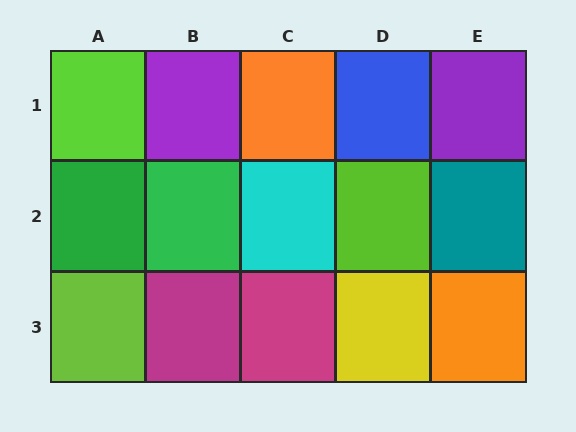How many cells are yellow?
1 cell is yellow.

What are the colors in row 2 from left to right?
Green, green, cyan, lime, teal.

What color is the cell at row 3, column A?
Lime.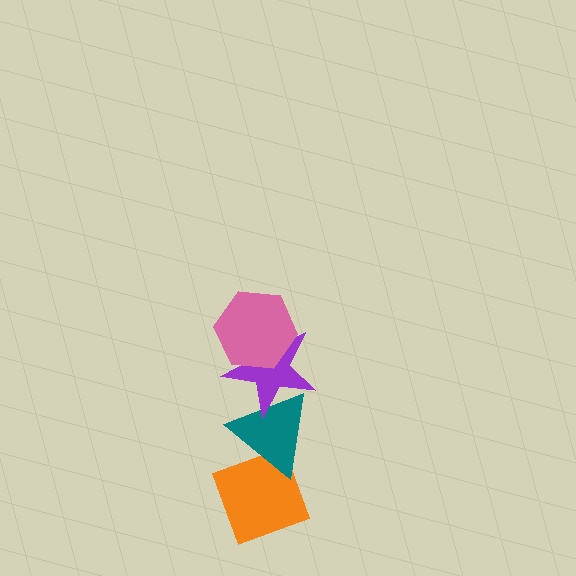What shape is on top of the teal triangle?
The purple star is on top of the teal triangle.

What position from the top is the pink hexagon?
The pink hexagon is 1st from the top.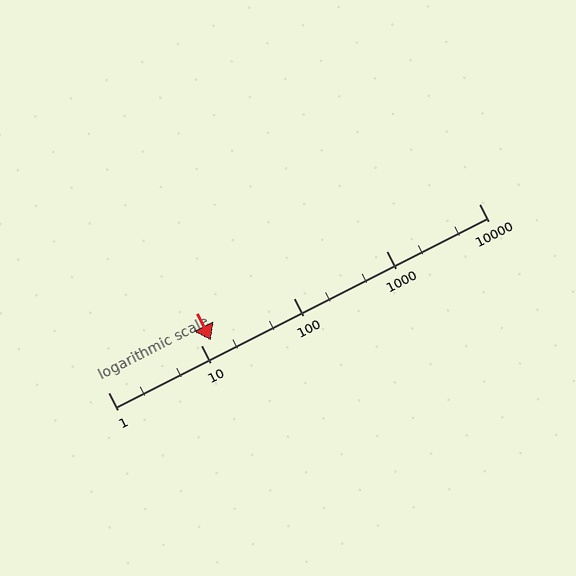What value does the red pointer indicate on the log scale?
The pointer indicates approximately 13.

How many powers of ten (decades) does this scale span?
The scale spans 4 decades, from 1 to 10000.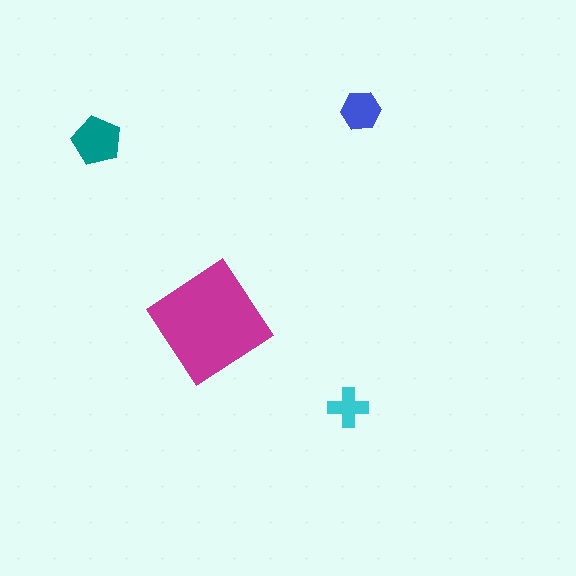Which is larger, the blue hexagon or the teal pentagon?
The teal pentagon.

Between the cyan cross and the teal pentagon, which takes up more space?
The teal pentagon.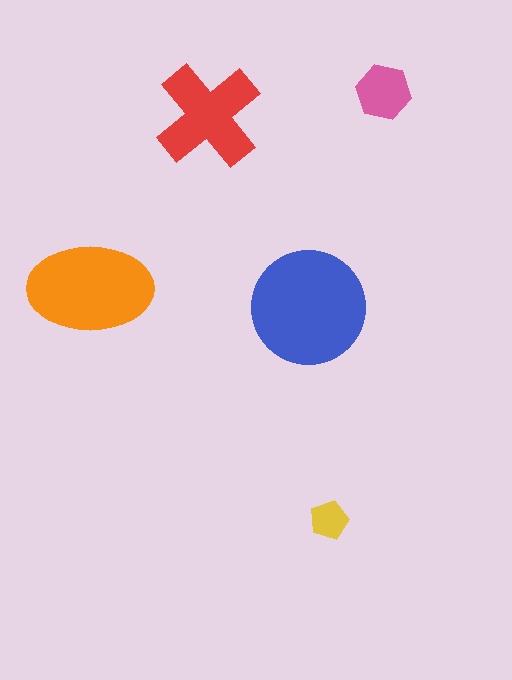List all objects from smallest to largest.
The yellow pentagon, the pink hexagon, the red cross, the orange ellipse, the blue circle.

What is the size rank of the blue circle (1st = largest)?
1st.